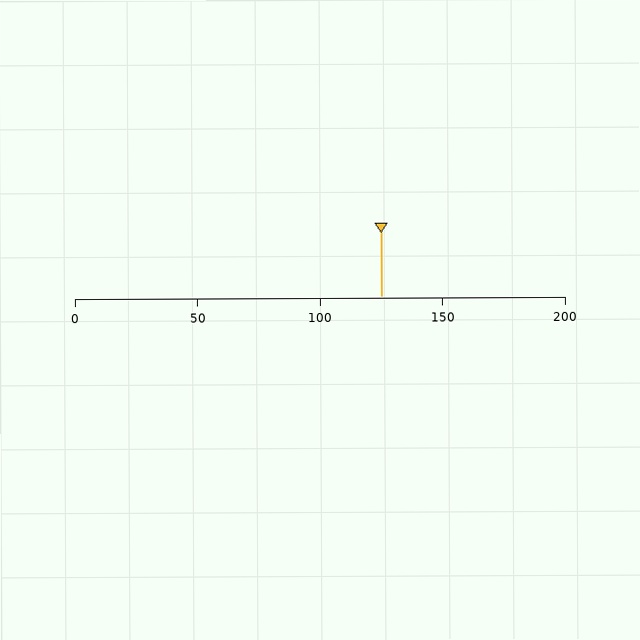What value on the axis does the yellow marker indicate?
The marker indicates approximately 125.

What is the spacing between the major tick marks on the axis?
The major ticks are spaced 50 apart.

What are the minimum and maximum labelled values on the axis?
The axis runs from 0 to 200.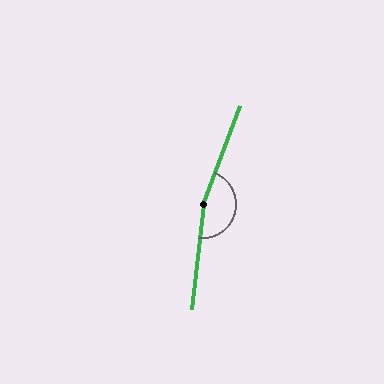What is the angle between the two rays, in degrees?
Approximately 166 degrees.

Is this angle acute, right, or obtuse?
It is obtuse.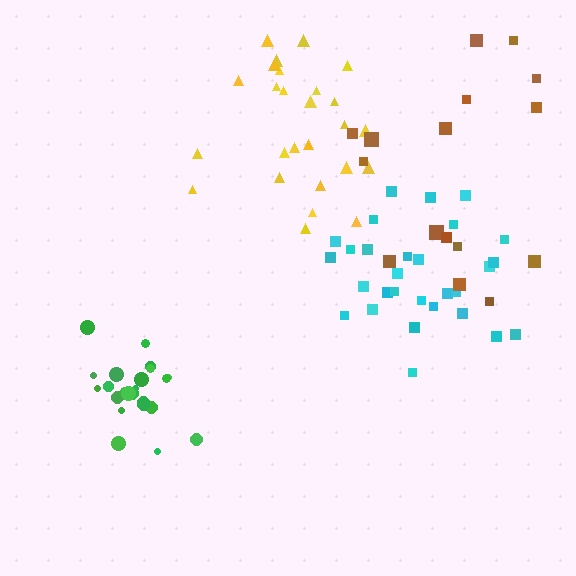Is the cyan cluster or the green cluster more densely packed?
Green.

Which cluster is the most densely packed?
Green.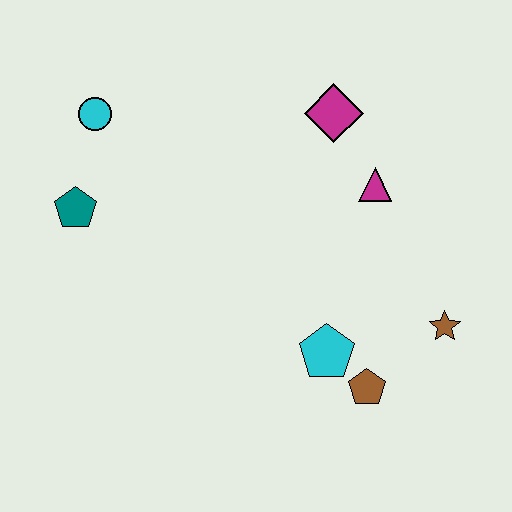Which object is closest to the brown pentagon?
The cyan pentagon is closest to the brown pentagon.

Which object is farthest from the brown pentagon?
The cyan circle is farthest from the brown pentagon.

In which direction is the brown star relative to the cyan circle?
The brown star is to the right of the cyan circle.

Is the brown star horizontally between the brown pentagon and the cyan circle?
No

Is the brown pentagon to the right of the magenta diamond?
Yes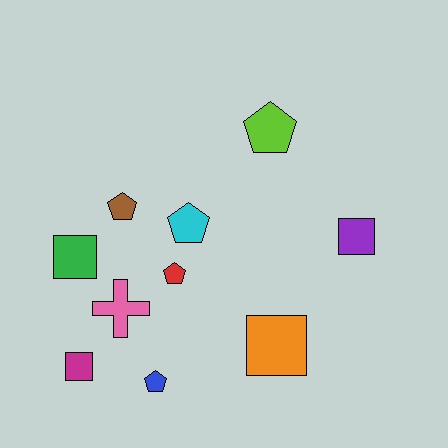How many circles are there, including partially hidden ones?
There are no circles.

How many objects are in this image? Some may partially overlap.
There are 10 objects.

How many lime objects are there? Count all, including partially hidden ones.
There is 1 lime object.